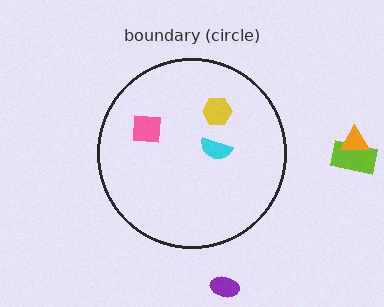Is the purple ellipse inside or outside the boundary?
Outside.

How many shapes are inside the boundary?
3 inside, 3 outside.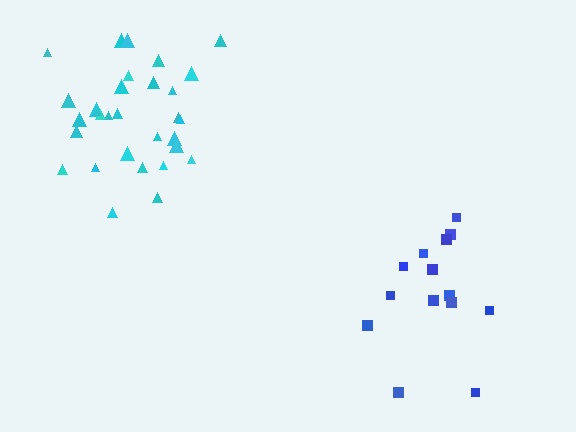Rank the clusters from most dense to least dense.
cyan, blue.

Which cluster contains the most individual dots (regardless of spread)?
Cyan (31).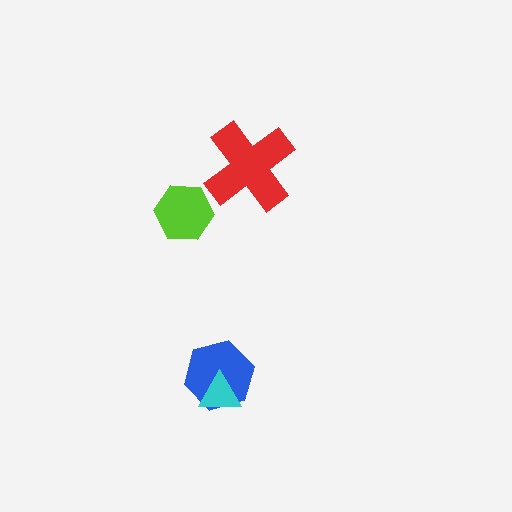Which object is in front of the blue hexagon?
The cyan triangle is in front of the blue hexagon.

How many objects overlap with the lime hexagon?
0 objects overlap with the lime hexagon.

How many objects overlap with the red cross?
0 objects overlap with the red cross.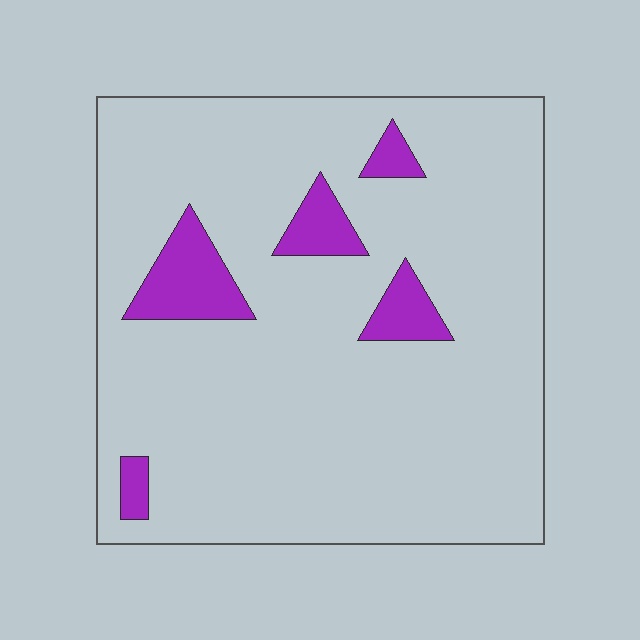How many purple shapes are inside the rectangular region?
5.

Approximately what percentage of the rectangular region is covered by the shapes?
Approximately 10%.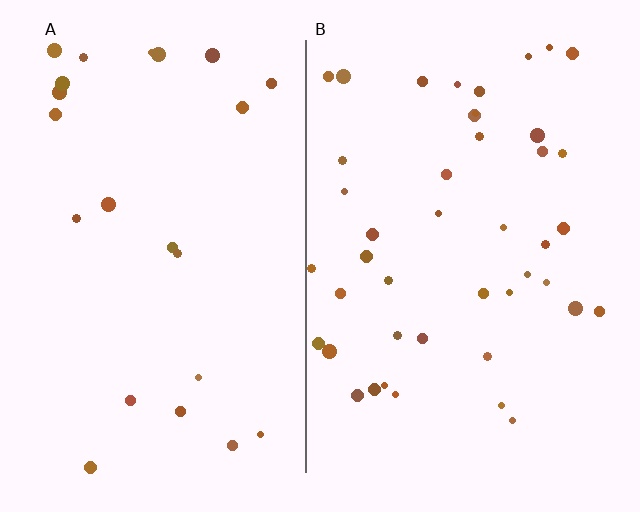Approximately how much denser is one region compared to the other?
Approximately 1.9× — region B over region A.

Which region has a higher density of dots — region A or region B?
B (the right).